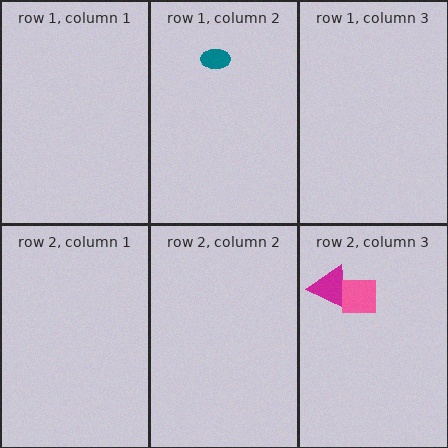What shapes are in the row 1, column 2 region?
The teal ellipse.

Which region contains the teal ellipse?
The row 1, column 2 region.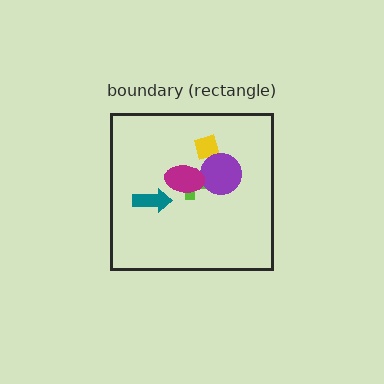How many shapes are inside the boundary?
5 inside, 0 outside.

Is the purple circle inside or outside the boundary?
Inside.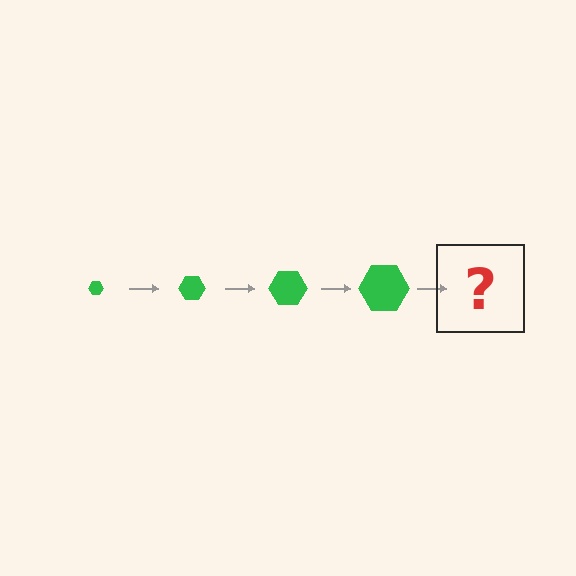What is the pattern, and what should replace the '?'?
The pattern is that the hexagon gets progressively larger each step. The '?' should be a green hexagon, larger than the previous one.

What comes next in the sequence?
The next element should be a green hexagon, larger than the previous one.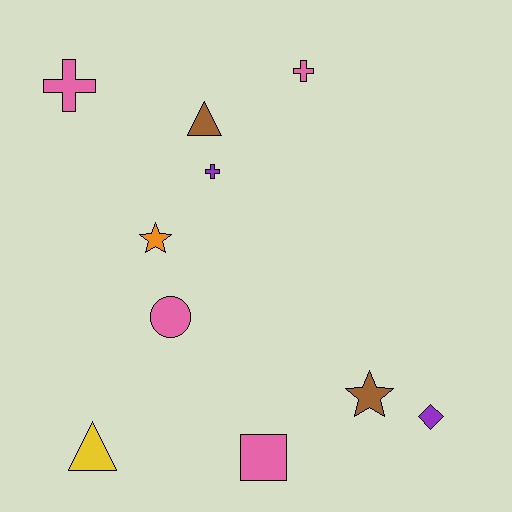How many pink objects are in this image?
There are 4 pink objects.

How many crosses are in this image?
There are 3 crosses.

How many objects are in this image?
There are 10 objects.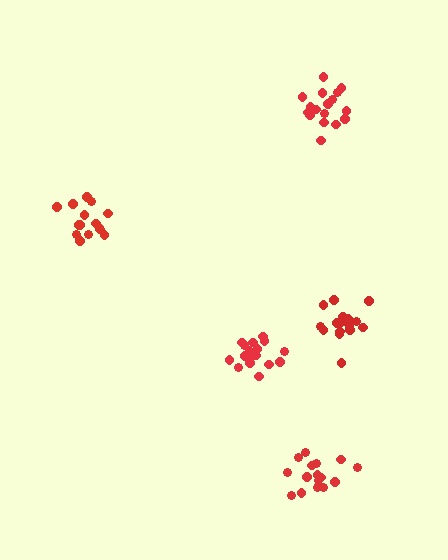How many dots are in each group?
Group 1: 16 dots, Group 2: 18 dots, Group 3: 20 dots, Group 4: 15 dots, Group 5: 17 dots (86 total).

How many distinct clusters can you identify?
There are 5 distinct clusters.